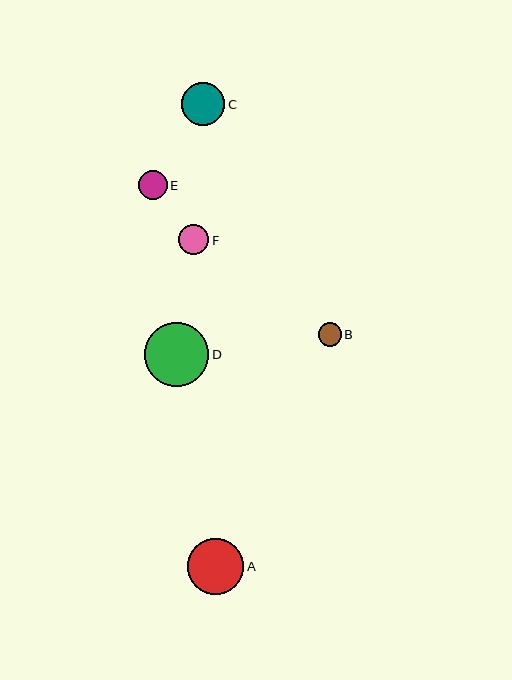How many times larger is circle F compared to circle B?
Circle F is approximately 1.3 times the size of circle B.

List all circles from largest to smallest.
From largest to smallest: D, A, C, F, E, B.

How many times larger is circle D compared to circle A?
Circle D is approximately 1.1 times the size of circle A.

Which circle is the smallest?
Circle B is the smallest with a size of approximately 23 pixels.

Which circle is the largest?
Circle D is the largest with a size of approximately 64 pixels.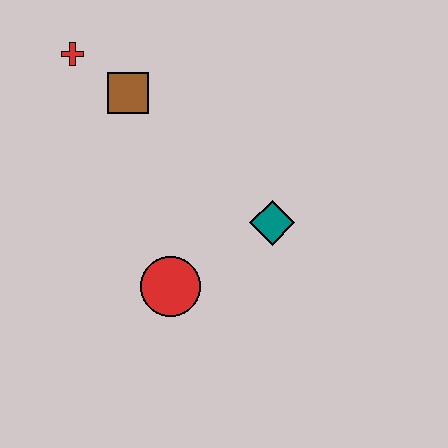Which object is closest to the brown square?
The red cross is closest to the brown square.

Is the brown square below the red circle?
No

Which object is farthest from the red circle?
The red cross is farthest from the red circle.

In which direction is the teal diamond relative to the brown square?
The teal diamond is to the right of the brown square.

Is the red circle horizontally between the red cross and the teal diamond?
Yes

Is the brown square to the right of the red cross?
Yes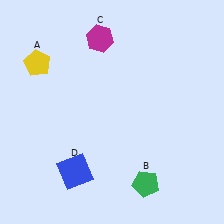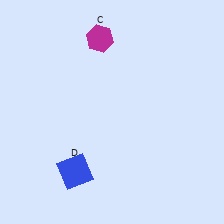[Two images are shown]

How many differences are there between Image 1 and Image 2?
There are 2 differences between the two images.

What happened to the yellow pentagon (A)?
The yellow pentagon (A) was removed in Image 2. It was in the top-left area of Image 1.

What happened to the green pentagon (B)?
The green pentagon (B) was removed in Image 2. It was in the bottom-right area of Image 1.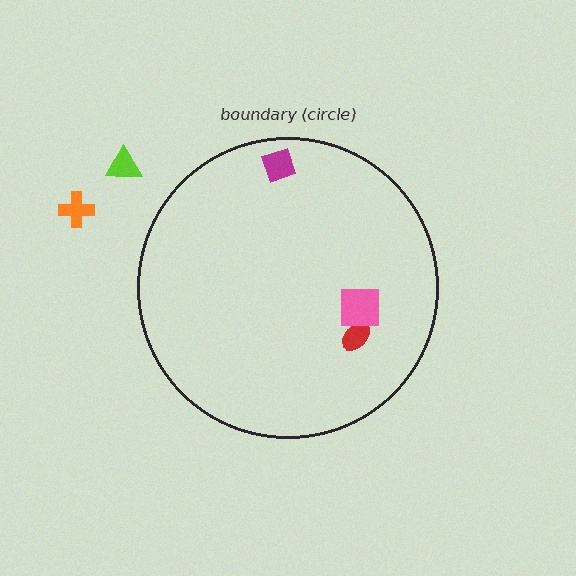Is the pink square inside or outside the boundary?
Inside.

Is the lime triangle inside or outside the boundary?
Outside.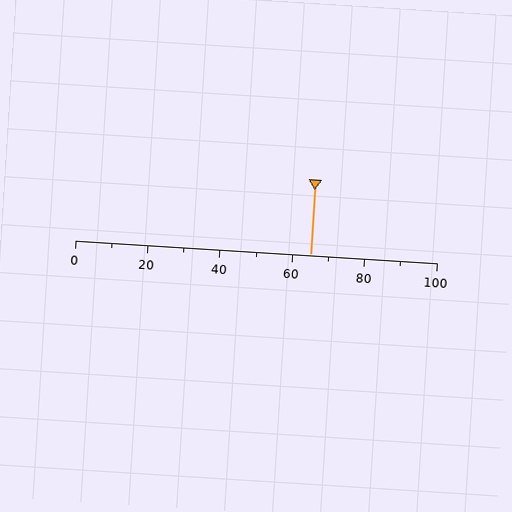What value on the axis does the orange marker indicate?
The marker indicates approximately 65.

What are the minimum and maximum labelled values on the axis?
The axis runs from 0 to 100.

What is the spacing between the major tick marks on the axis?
The major ticks are spaced 20 apart.